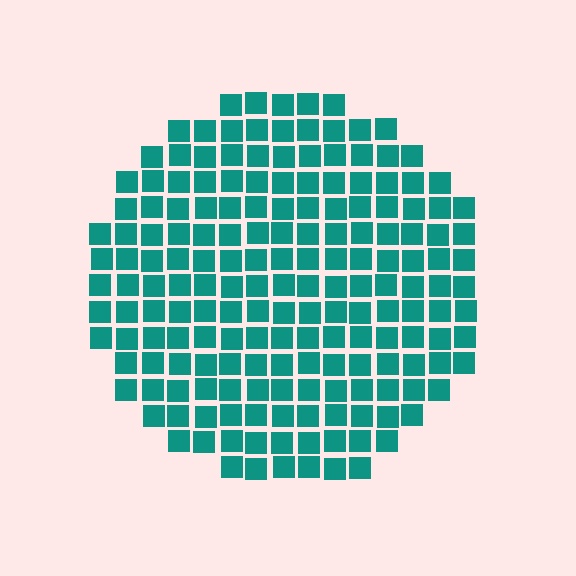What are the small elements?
The small elements are squares.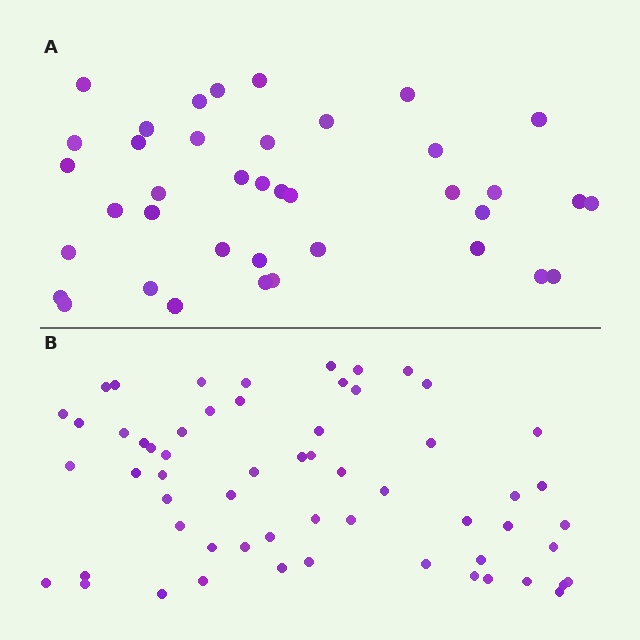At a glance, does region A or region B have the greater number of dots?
Region B (the bottom region) has more dots.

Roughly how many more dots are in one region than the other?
Region B has approximately 20 more dots than region A.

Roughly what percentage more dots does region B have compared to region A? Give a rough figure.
About 50% more.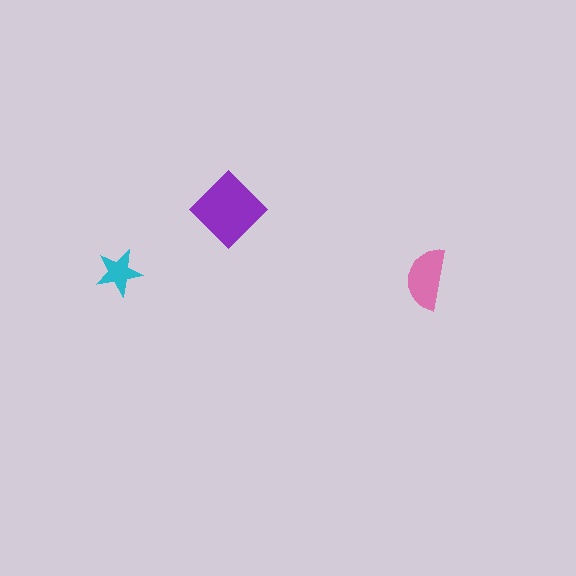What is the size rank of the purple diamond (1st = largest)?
1st.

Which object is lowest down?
The pink semicircle is bottommost.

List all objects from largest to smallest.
The purple diamond, the pink semicircle, the cyan star.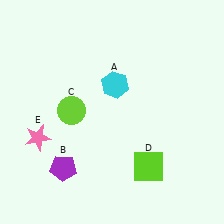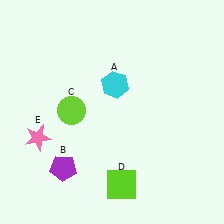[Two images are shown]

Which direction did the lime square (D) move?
The lime square (D) moved left.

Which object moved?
The lime square (D) moved left.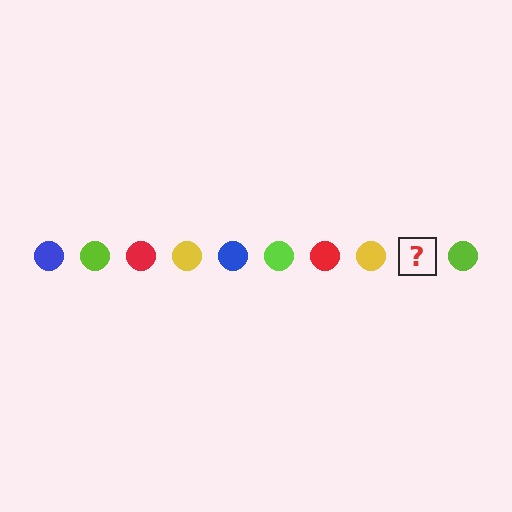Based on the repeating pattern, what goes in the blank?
The blank should be a blue circle.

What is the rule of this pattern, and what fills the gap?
The rule is that the pattern cycles through blue, lime, red, yellow circles. The gap should be filled with a blue circle.